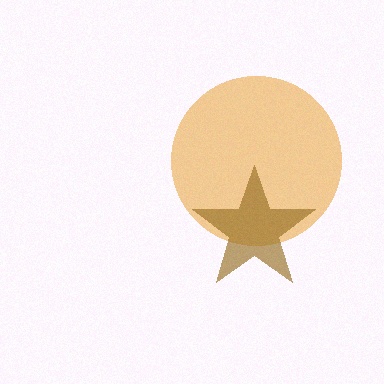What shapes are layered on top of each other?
The layered shapes are: an orange circle, a brown star.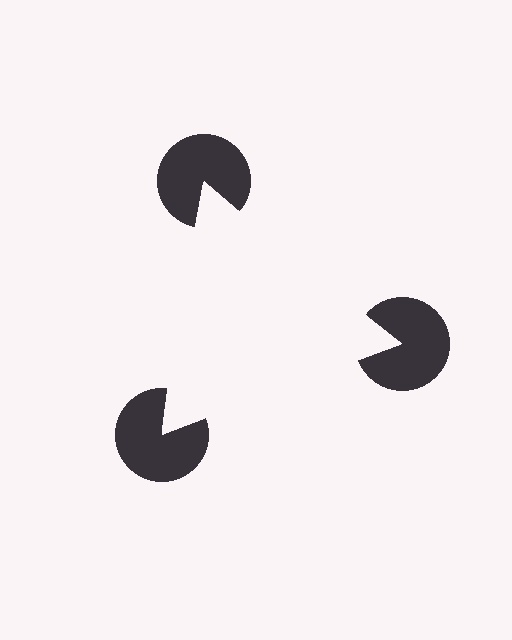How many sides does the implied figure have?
3 sides.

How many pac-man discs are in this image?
There are 3 — one at each vertex of the illusory triangle.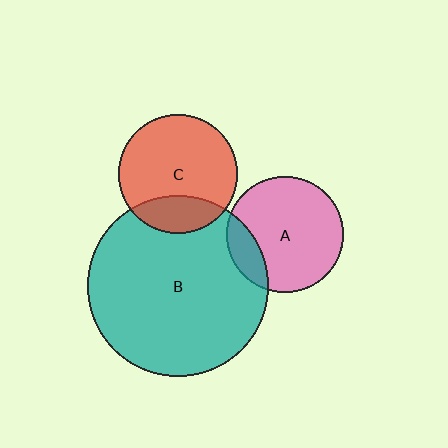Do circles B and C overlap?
Yes.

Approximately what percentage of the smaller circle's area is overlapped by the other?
Approximately 20%.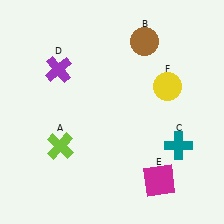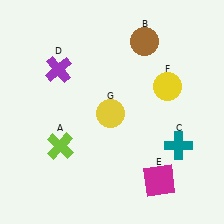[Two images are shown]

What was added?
A yellow circle (G) was added in Image 2.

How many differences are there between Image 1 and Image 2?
There is 1 difference between the two images.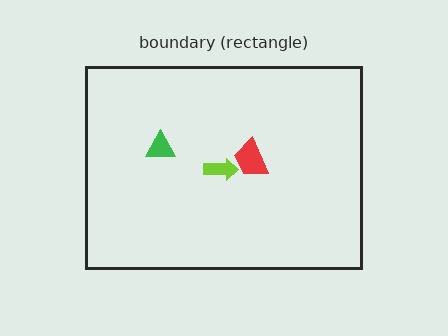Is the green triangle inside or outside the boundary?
Inside.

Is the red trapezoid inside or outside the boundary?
Inside.